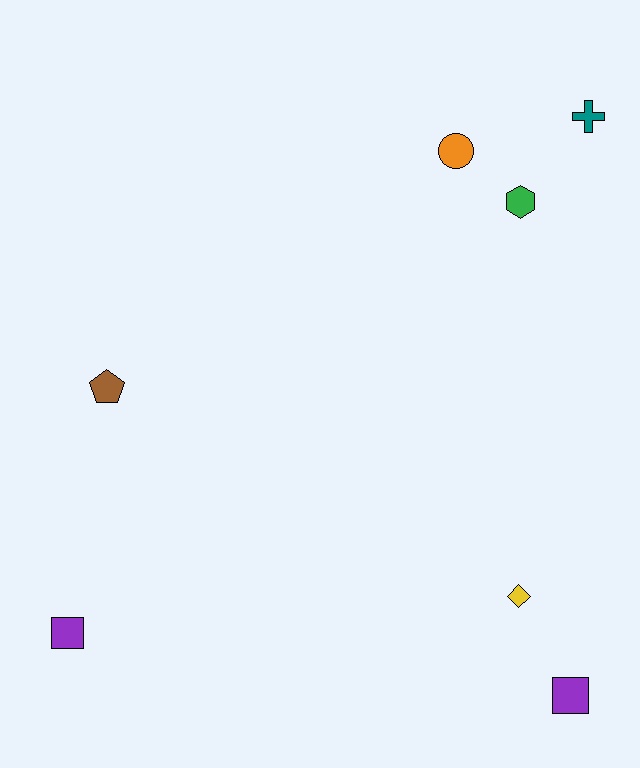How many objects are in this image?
There are 7 objects.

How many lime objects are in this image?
There are no lime objects.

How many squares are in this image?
There are 2 squares.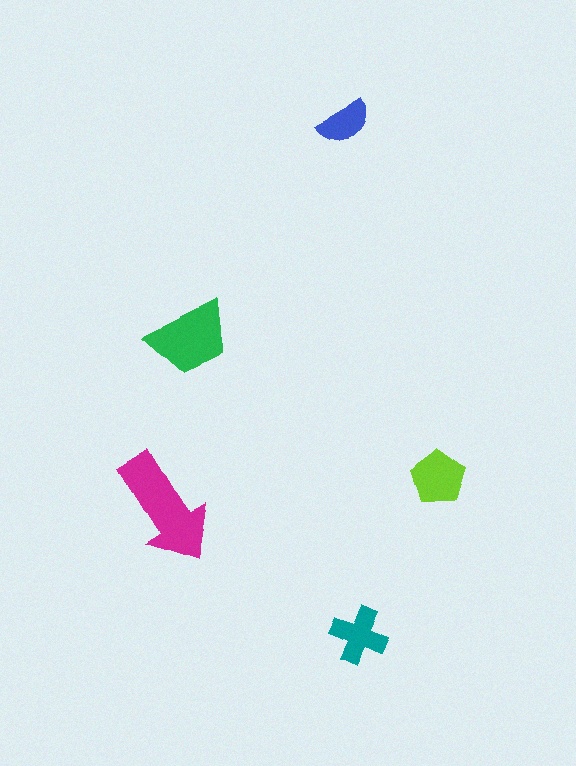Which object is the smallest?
The blue semicircle.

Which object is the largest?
The magenta arrow.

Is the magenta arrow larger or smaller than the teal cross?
Larger.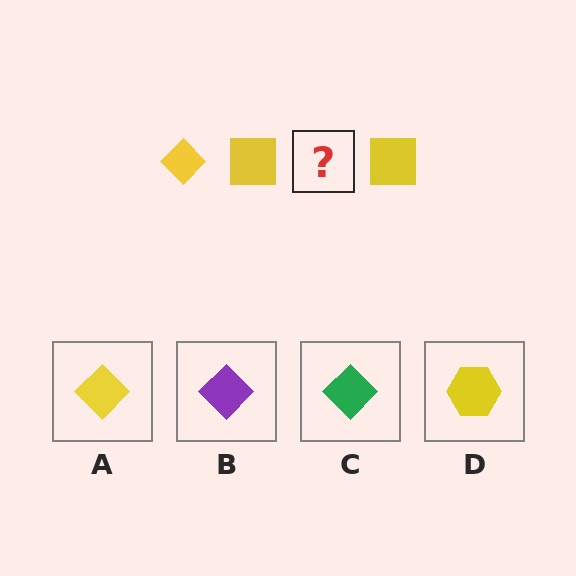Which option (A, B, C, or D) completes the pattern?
A.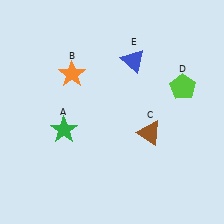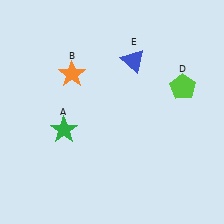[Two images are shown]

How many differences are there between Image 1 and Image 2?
There is 1 difference between the two images.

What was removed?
The brown triangle (C) was removed in Image 2.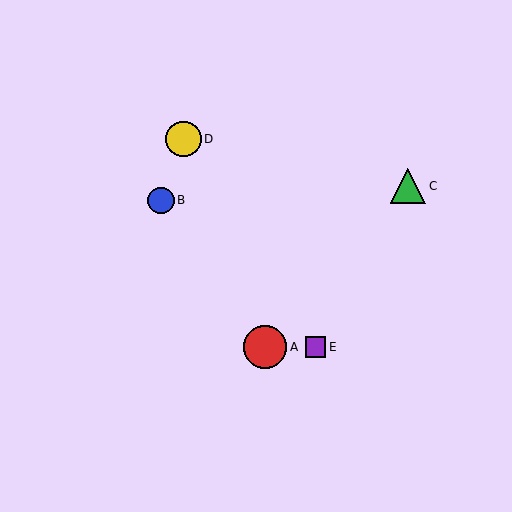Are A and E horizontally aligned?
Yes, both are at y≈347.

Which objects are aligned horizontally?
Objects A, E are aligned horizontally.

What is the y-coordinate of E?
Object E is at y≈347.